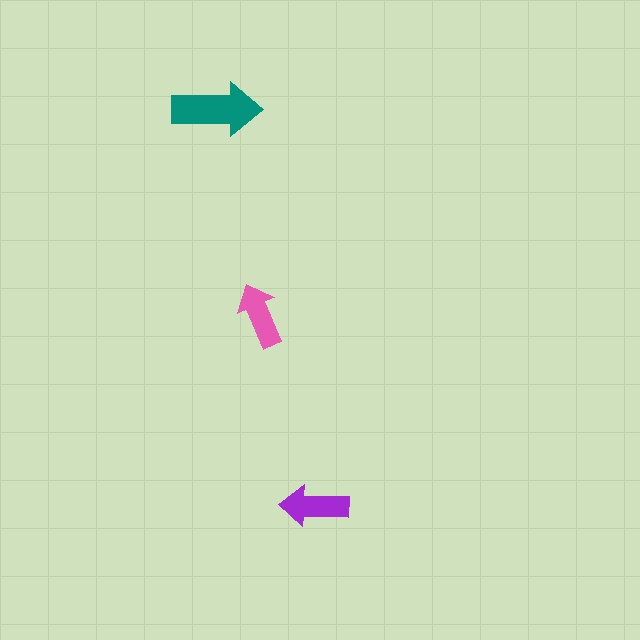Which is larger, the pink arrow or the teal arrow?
The teal one.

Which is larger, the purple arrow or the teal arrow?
The teal one.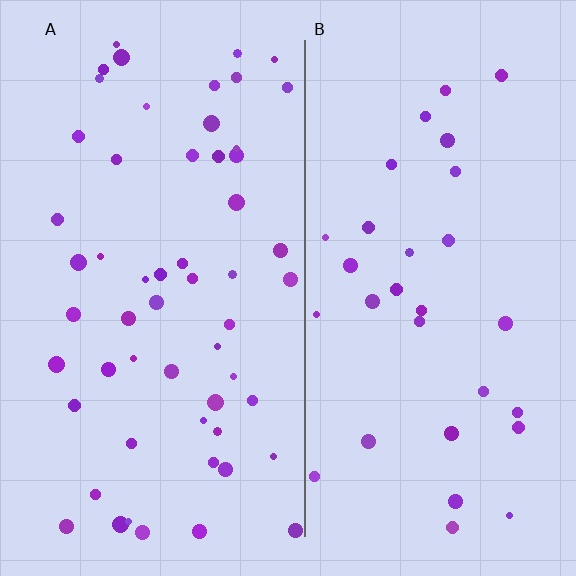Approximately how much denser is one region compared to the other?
Approximately 1.8× — region A over region B.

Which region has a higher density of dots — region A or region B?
A (the left).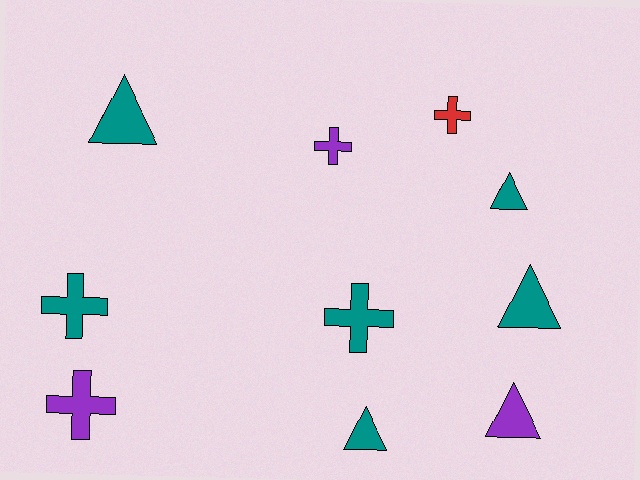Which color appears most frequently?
Teal, with 6 objects.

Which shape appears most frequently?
Cross, with 5 objects.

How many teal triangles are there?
There are 4 teal triangles.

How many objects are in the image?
There are 10 objects.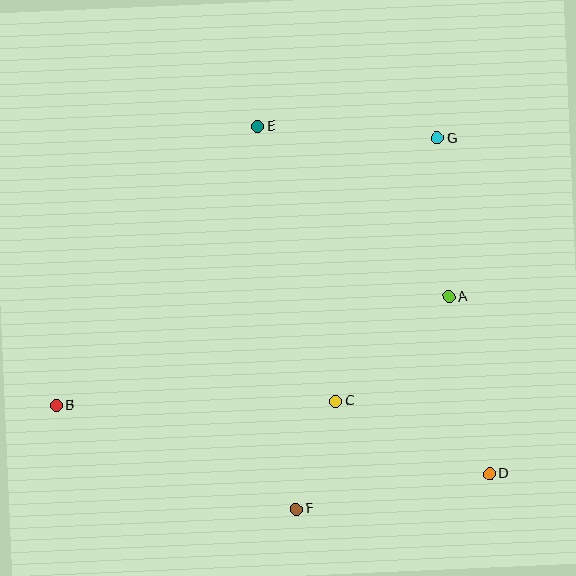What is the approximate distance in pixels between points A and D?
The distance between A and D is approximately 181 pixels.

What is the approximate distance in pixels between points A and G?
The distance between A and G is approximately 159 pixels.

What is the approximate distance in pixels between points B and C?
The distance between B and C is approximately 280 pixels.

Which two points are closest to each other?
Points C and F are closest to each other.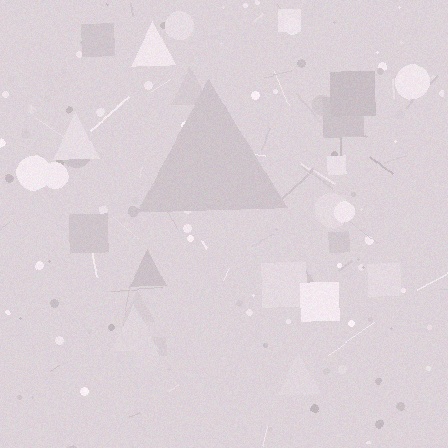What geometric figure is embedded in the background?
A triangle is embedded in the background.